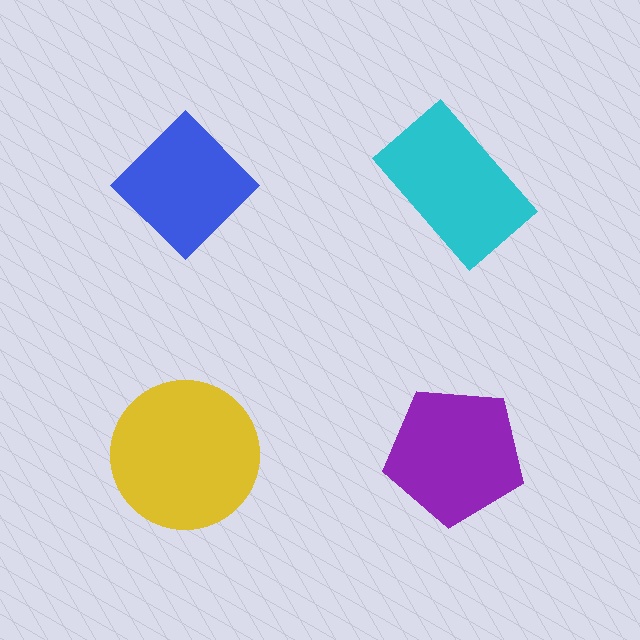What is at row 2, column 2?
A purple pentagon.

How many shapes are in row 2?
2 shapes.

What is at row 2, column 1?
A yellow circle.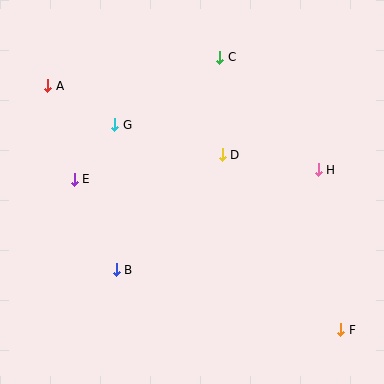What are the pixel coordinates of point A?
Point A is at (48, 86).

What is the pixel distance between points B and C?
The distance between B and C is 237 pixels.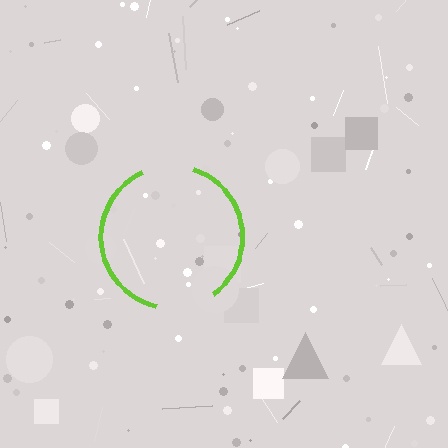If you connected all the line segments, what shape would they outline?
They would outline a circle.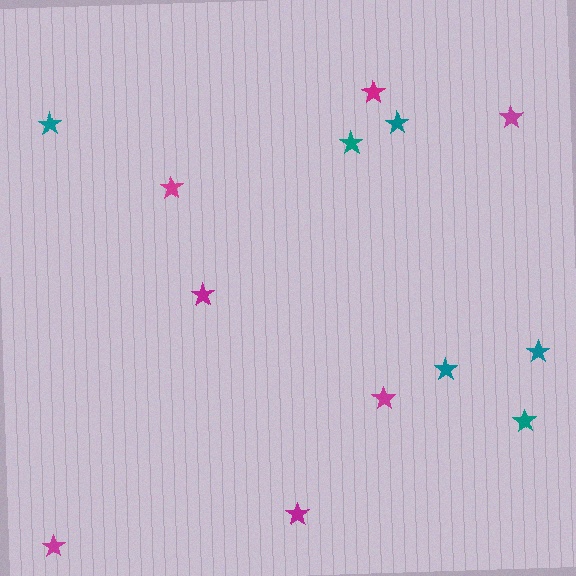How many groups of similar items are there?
There are 2 groups: one group of magenta stars (7) and one group of teal stars (6).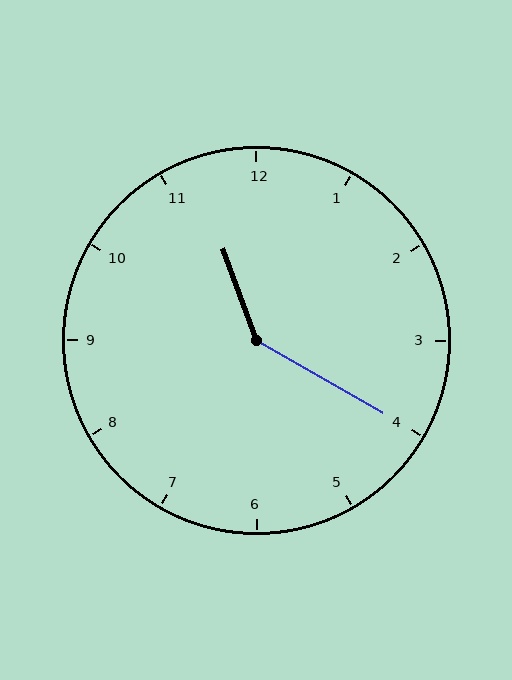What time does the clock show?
11:20.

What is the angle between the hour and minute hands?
Approximately 140 degrees.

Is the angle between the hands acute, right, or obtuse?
It is obtuse.